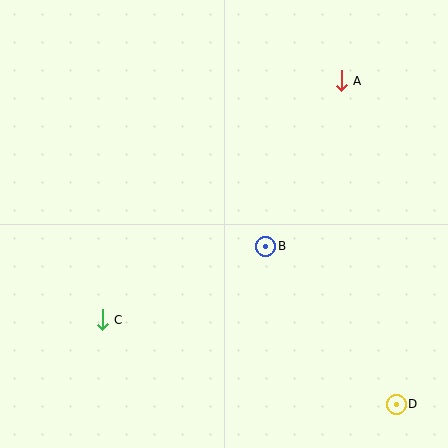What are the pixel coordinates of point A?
Point A is at (341, 81).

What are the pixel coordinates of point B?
Point B is at (266, 246).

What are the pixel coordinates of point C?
Point C is at (102, 320).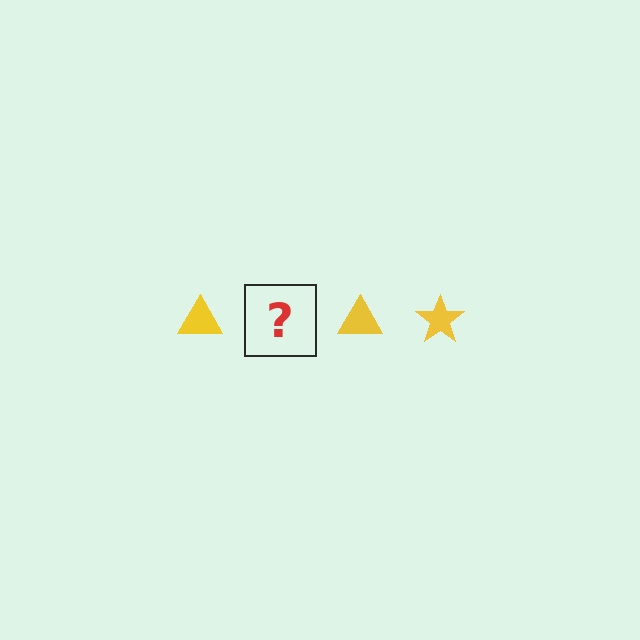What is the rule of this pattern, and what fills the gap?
The rule is that the pattern cycles through triangle, star shapes in yellow. The gap should be filled with a yellow star.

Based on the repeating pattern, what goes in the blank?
The blank should be a yellow star.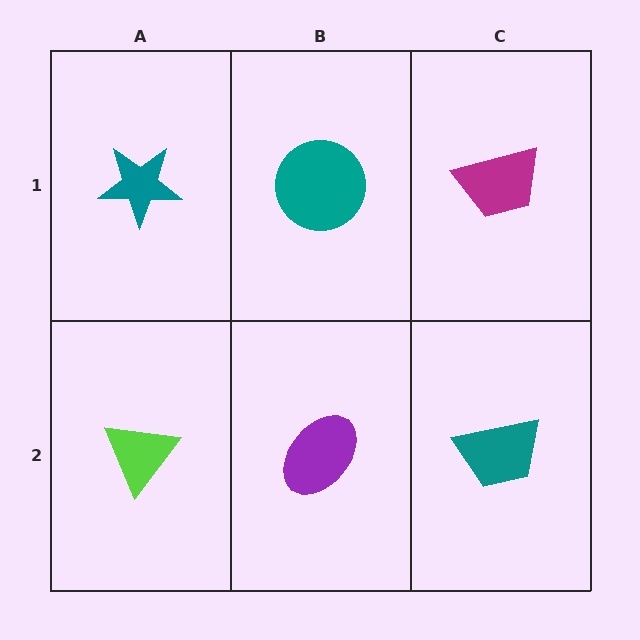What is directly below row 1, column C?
A teal trapezoid.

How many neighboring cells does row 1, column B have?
3.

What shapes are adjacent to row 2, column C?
A magenta trapezoid (row 1, column C), a purple ellipse (row 2, column B).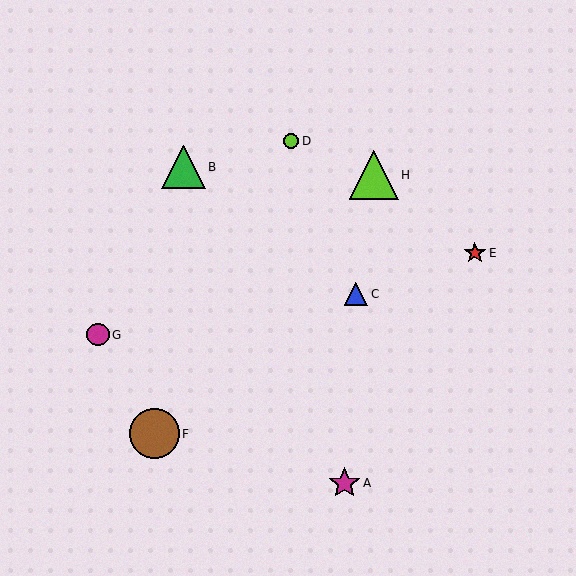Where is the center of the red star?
The center of the red star is at (475, 253).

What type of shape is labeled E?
Shape E is a red star.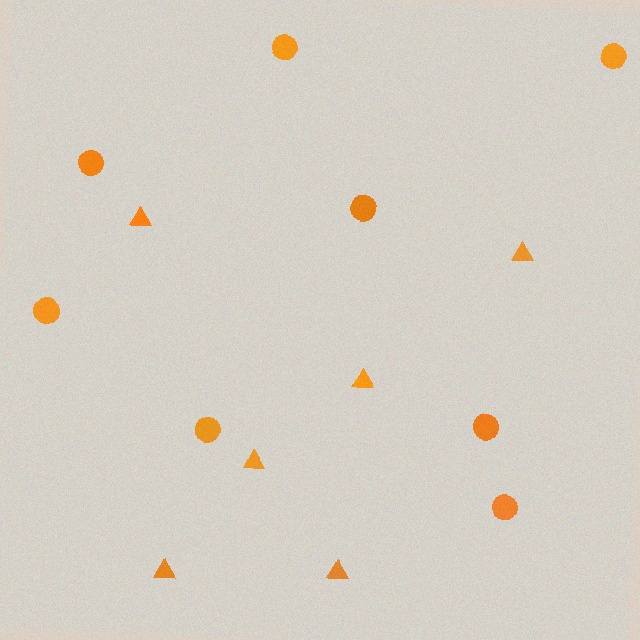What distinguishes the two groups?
There are 2 groups: one group of triangles (6) and one group of circles (8).